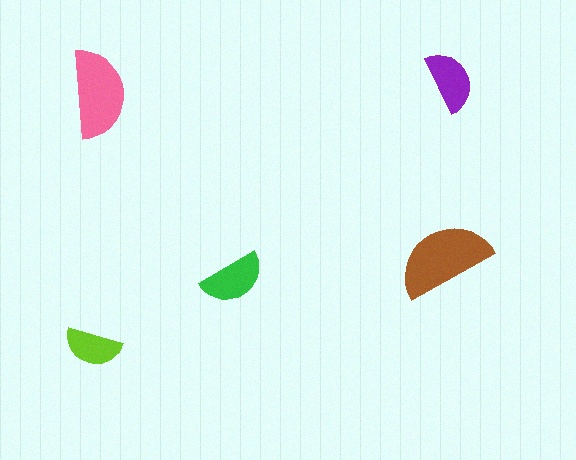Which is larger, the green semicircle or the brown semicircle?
The brown one.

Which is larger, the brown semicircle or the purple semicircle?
The brown one.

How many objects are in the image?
There are 5 objects in the image.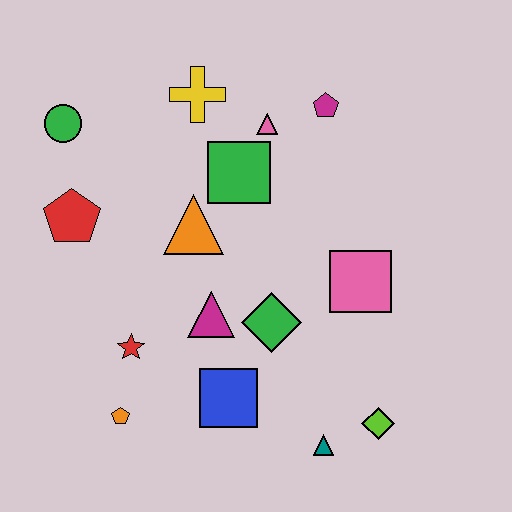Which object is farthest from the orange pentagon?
The magenta pentagon is farthest from the orange pentagon.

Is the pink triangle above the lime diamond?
Yes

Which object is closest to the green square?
The pink triangle is closest to the green square.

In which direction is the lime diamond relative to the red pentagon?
The lime diamond is to the right of the red pentagon.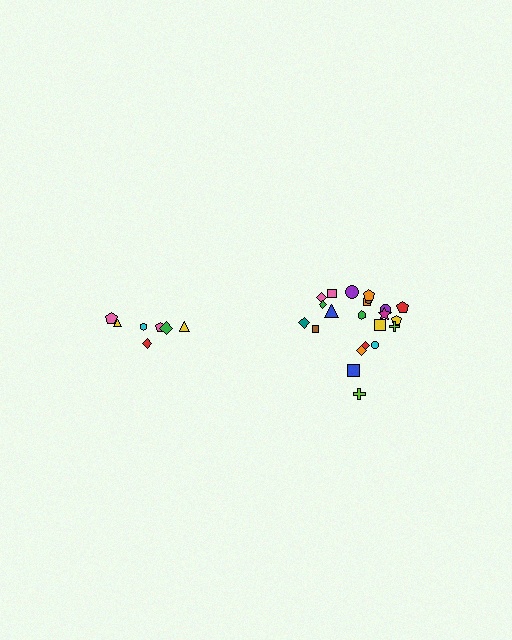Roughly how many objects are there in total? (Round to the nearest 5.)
Roughly 30 objects in total.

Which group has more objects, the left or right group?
The right group.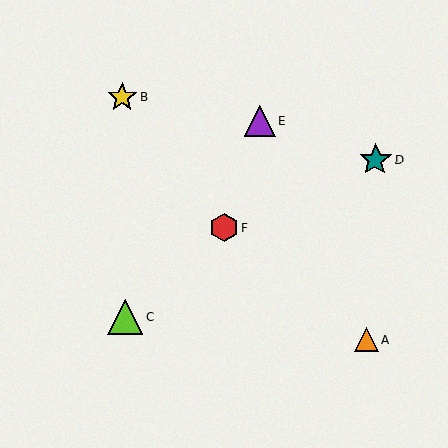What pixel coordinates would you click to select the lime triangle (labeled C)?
Click at (125, 317) to select the lime triangle C.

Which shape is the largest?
The lime triangle (labeled C) is the largest.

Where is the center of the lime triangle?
The center of the lime triangle is at (125, 317).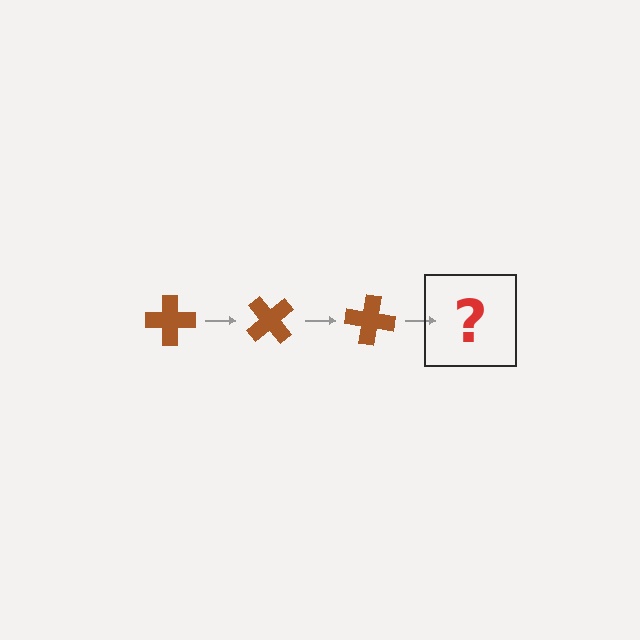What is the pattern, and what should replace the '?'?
The pattern is that the cross rotates 50 degrees each step. The '?' should be a brown cross rotated 150 degrees.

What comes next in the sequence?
The next element should be a brown cross rotated 150 degrees.